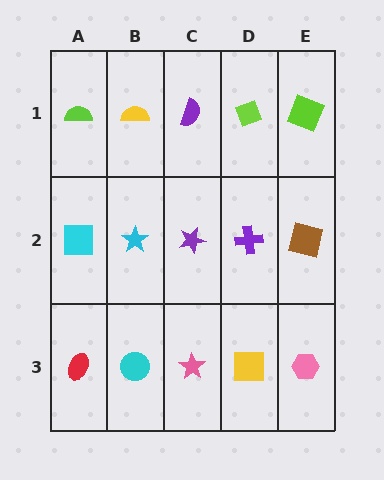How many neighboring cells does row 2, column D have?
4.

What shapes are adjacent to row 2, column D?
A lime diamond (row 1, column D), a yellow square (row 3, column D), a purple star (row 2, column C), a brown square (row 2, column E).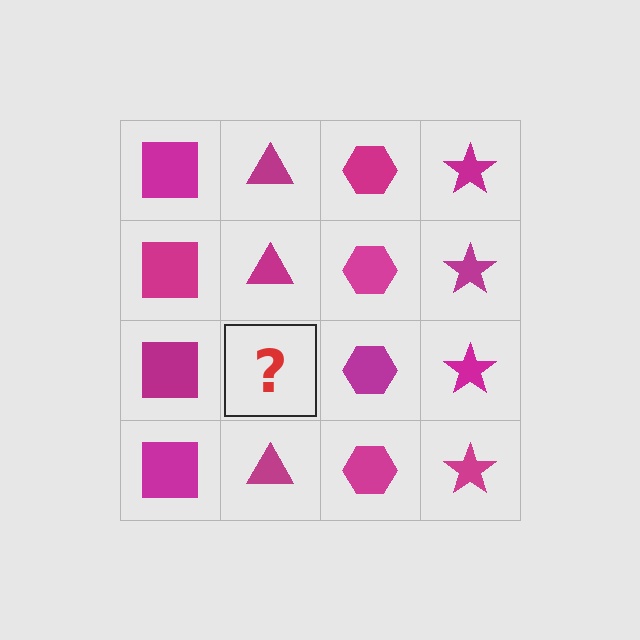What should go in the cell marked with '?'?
The missing cell should contain a magenta triangle.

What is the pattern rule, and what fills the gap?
The rule is that each column has a consistent shape. The gap should be filled with a magenta triangle.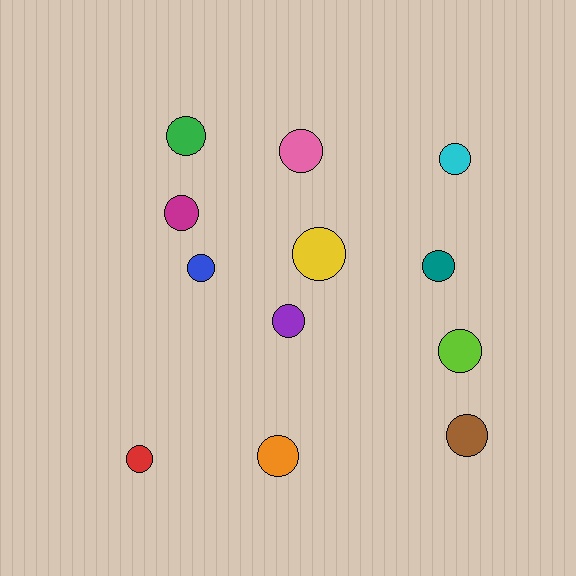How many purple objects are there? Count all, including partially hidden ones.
There is 1 purple object.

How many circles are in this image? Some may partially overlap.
There are 12 circles.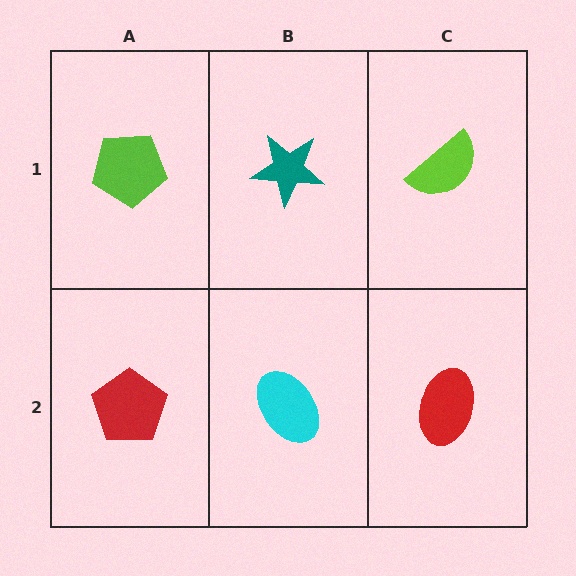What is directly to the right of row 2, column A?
A cyan ellipse.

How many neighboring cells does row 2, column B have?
3.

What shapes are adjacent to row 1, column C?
A red ellipse (row 2, column C), a teal star (row 1, column B).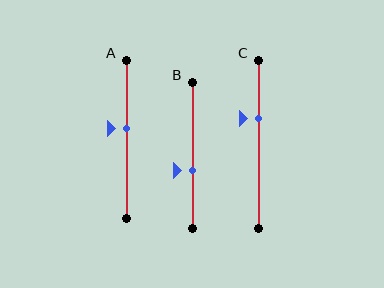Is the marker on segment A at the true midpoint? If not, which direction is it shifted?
No, the marker on segment A is shifted upward by about 7% of the segment length.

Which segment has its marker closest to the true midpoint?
Segment A has its marker closest to the true midpoint.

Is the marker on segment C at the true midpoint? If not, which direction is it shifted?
No, the marker on segment C is shifted upward by about 15% of the segment length.